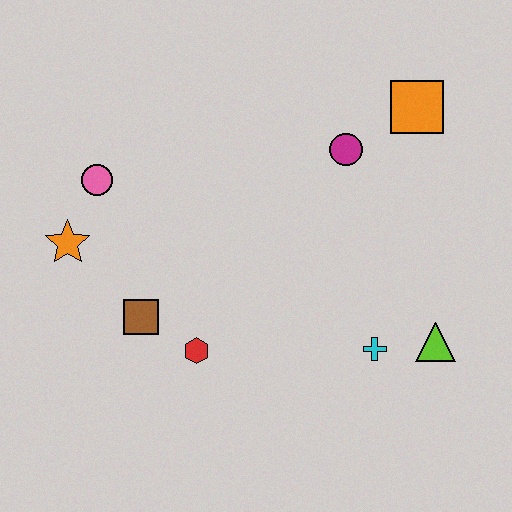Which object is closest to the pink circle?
The orange star is closest to the pink circle.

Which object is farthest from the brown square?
The orange square is farthest from the brown square.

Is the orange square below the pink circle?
No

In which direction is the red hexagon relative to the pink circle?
The red hexagon is below the pink circle.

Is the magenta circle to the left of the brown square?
No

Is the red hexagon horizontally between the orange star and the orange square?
Yes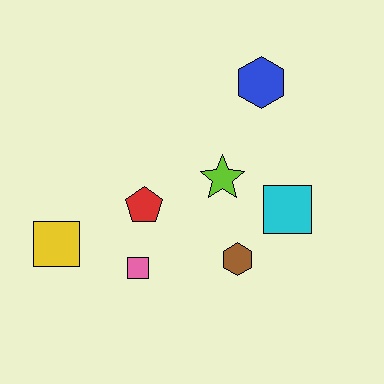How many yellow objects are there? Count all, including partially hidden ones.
There is 1 yellow object.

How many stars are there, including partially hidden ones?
There is 1 star.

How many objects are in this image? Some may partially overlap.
There are 7 objects.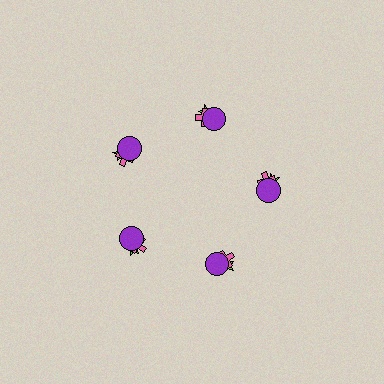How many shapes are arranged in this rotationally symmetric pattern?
There are 15 shapes, arranged in 5 groups of 3.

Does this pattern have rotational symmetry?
Yes, this pattern has 5-fold rotational symmetry. It looks the same after rotating 72 degrees around the center.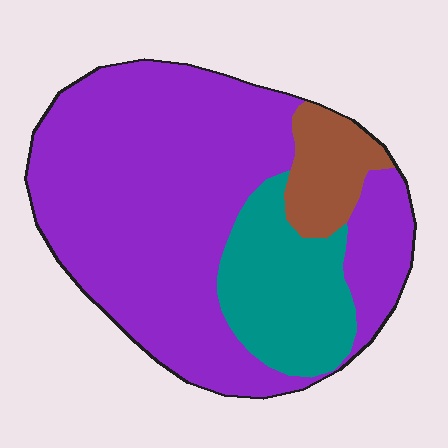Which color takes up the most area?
Purple, at roughly 70%.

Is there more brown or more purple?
Purple.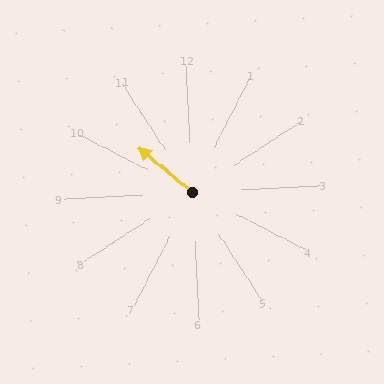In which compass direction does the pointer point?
Northwest.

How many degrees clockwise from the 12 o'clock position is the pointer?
Approximately 313 degrees.